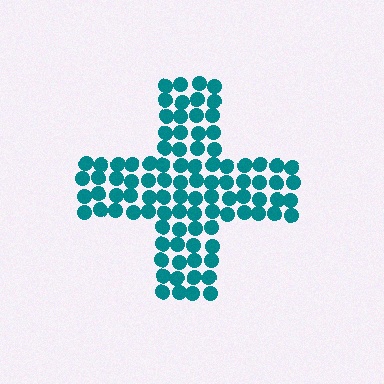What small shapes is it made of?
It is made of small circles.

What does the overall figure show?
The overall figure shows a cross.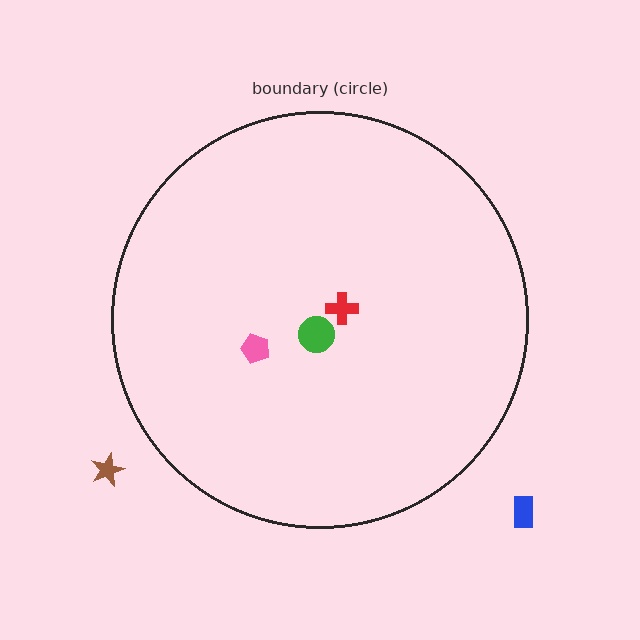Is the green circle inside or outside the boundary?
Inside.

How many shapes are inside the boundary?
3 inside, 2 outside.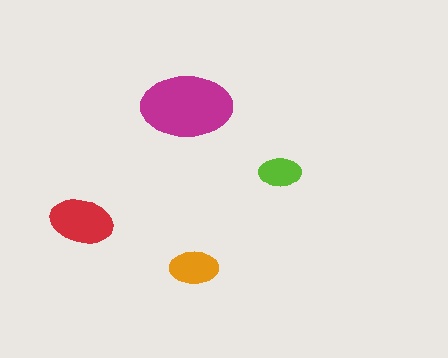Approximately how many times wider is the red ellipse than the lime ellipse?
About 1.5 times wider.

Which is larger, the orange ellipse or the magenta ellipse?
The magenta one.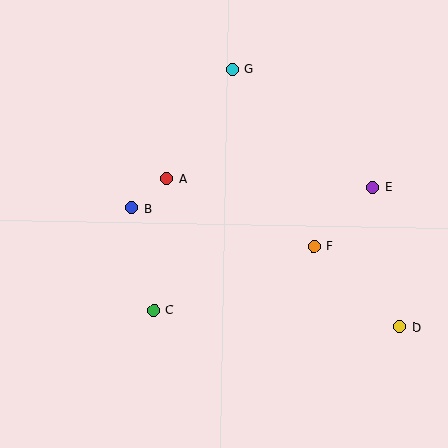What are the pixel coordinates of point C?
Point C is at (154, 310).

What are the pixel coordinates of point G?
Point G is at (232, 69).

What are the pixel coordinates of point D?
Point D is at (400, 327).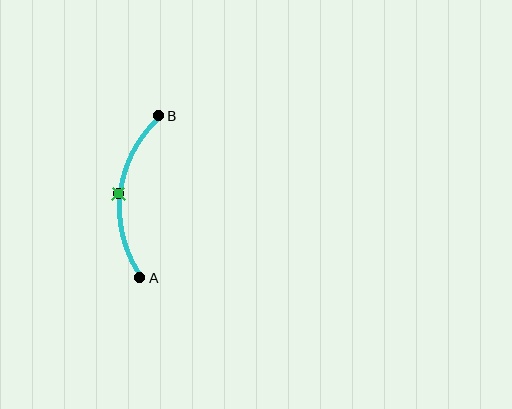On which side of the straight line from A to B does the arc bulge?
The arc bulges to the left of the straight line connecting A and B.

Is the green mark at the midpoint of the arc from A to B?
Yes. The green mark lies on the arc at equal arc-length from both A and B — it is the arc midpoint.